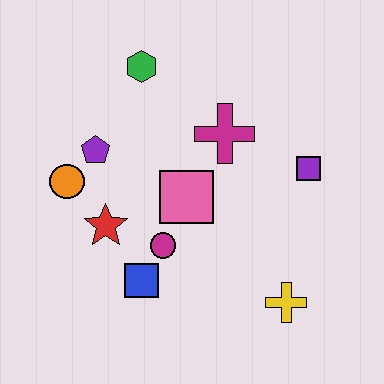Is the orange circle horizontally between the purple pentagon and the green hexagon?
No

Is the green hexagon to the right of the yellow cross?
No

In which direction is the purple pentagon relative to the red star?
The purple pentagon is above the red star.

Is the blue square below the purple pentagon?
Yes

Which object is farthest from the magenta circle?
The green hexagon is farthest from the magenta circle.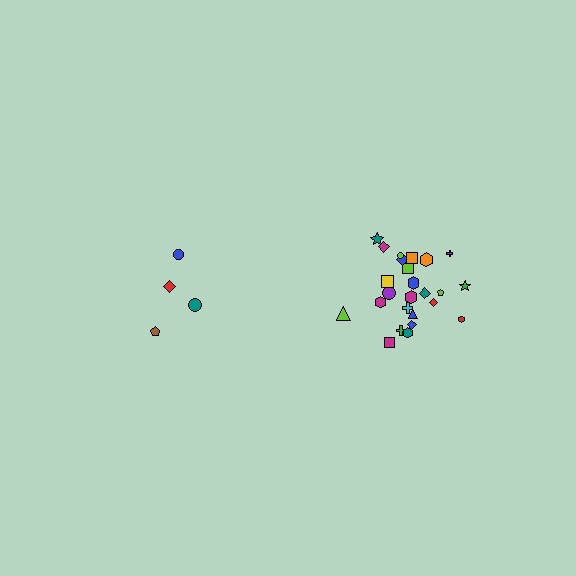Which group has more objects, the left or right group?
The right group.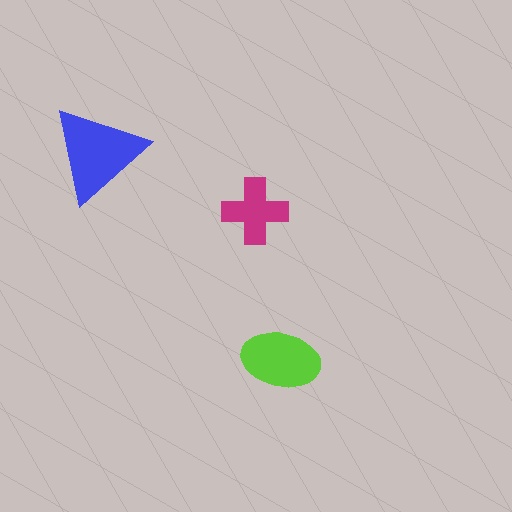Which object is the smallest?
The magenta cross.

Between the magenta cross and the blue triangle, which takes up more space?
The blue triangle.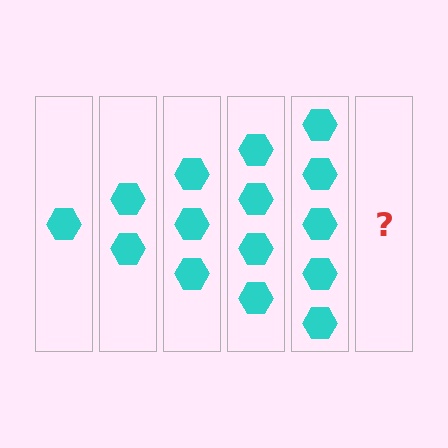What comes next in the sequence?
The next element should be 6 hexagons.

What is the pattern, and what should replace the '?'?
The pattern is that each step adds one more hexagon. The '?' should be 6 hexagons.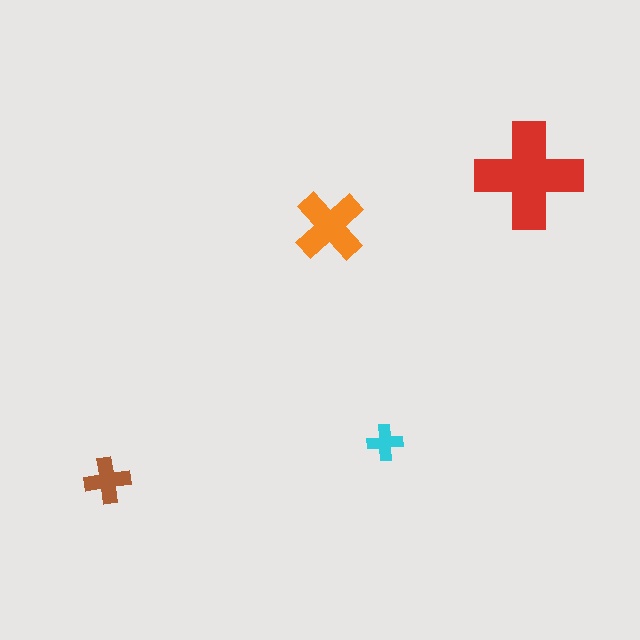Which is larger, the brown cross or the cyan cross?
The brown one.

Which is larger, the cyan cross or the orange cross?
The orange one.